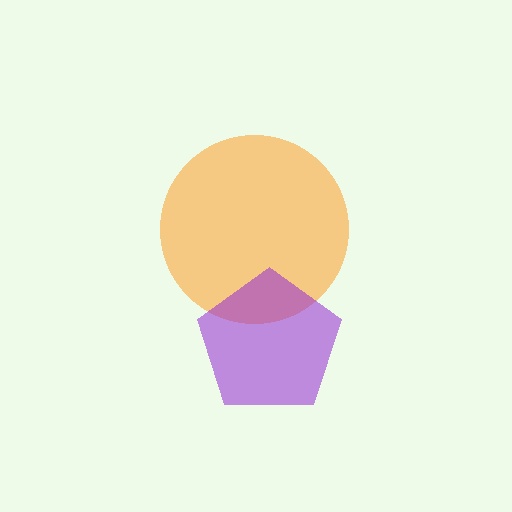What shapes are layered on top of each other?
The layered shapes are: an orange circle, a purple pentagon.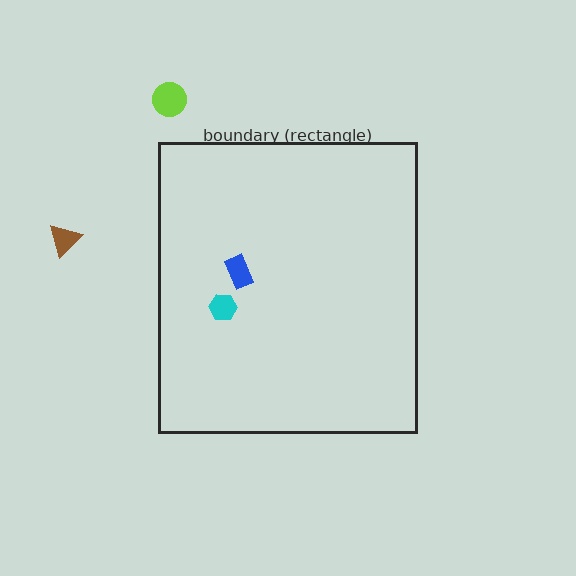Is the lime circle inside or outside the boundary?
Outside.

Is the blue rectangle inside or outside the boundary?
Inside.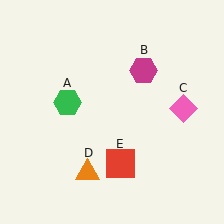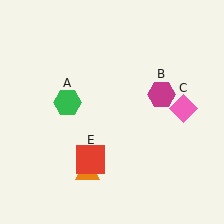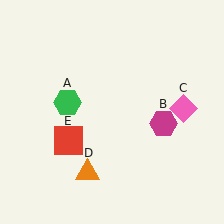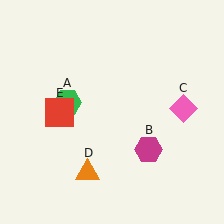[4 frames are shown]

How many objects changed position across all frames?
2 objects changed position: magenta hexagon (object B), red square (object E).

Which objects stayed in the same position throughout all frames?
Green hexagon (object A) and pink diamond (object C) and orange triangle (object D) remained stationary.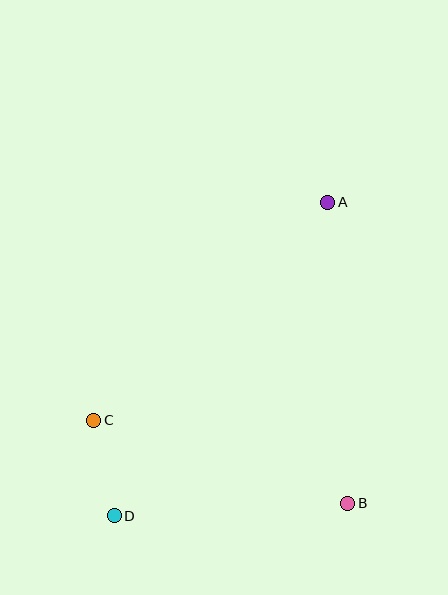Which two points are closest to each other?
Points C and D are closest to each other.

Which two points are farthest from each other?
Points A and D are farthest from each other.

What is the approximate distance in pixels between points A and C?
The distance between A and C is approximately 320 pixels.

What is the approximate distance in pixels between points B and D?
The distance between B and D is approximately 234 pixels.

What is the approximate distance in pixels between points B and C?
The distance between B and C is approximately 267 pixels.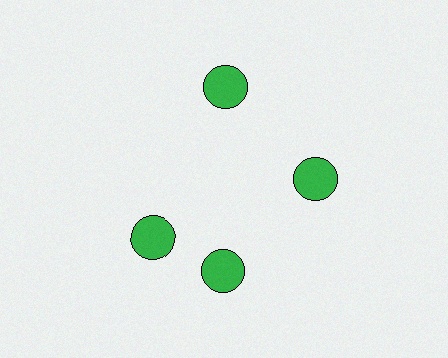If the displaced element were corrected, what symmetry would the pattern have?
It would have 4-fold rotational symmetry — the pattern would map onto itself every 90 degrees.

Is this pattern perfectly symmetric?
No. The 4 green circles are arranged in a ring, but one element near the 9 o'clock position is rotated out of alignment along the ring, breaking the 4-fold rotational symmetry.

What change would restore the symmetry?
The symmetry would be restored by rotating it back into even spacing with its neighbors so that all 4 circles sit at equal angles and equal distance from the center.